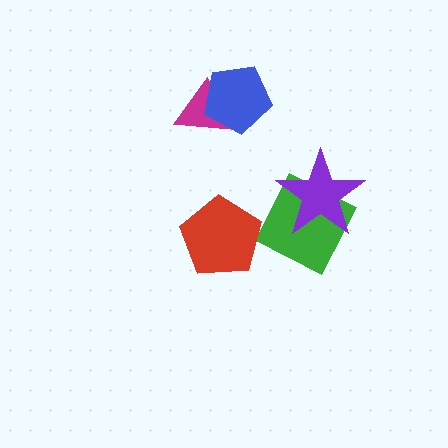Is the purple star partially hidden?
No, no other shape covers it.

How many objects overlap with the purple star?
1 object overlaps with the purple star.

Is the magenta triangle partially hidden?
Yes, it is partially covered by another shape.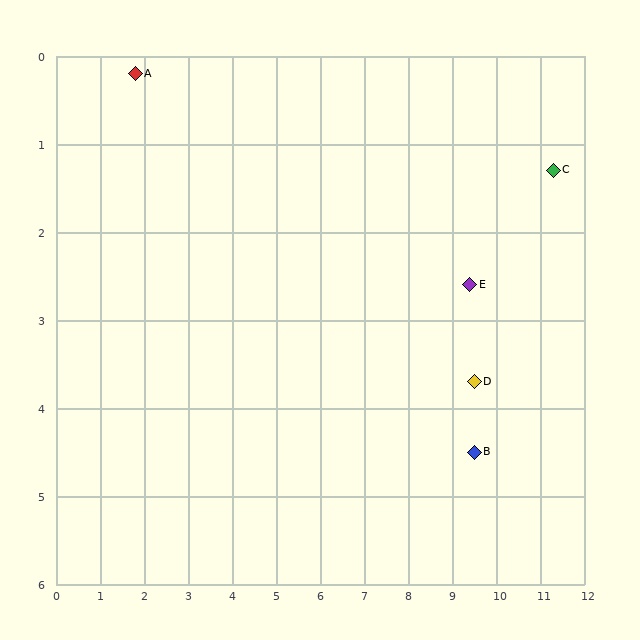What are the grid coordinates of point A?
Point A is at approximately (1.8, 0.2).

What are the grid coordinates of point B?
Point B is at approximately (9.5, 4.5).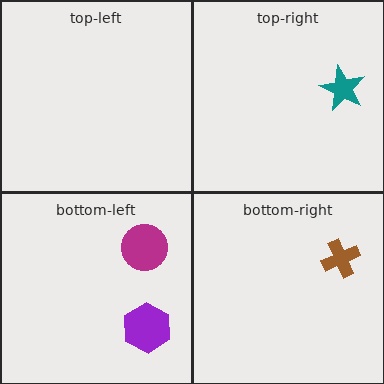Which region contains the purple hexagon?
The bottom-left region.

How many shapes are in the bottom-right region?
1.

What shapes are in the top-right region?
The teal star.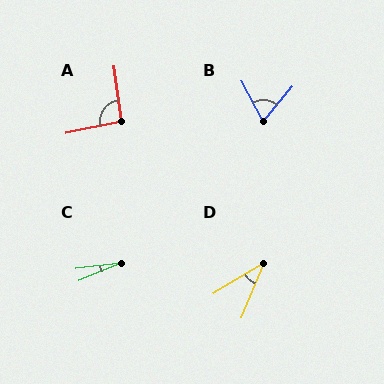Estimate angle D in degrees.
Approximately 36 degrees.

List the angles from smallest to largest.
C (15°), D (36°), B (68°), A (94°).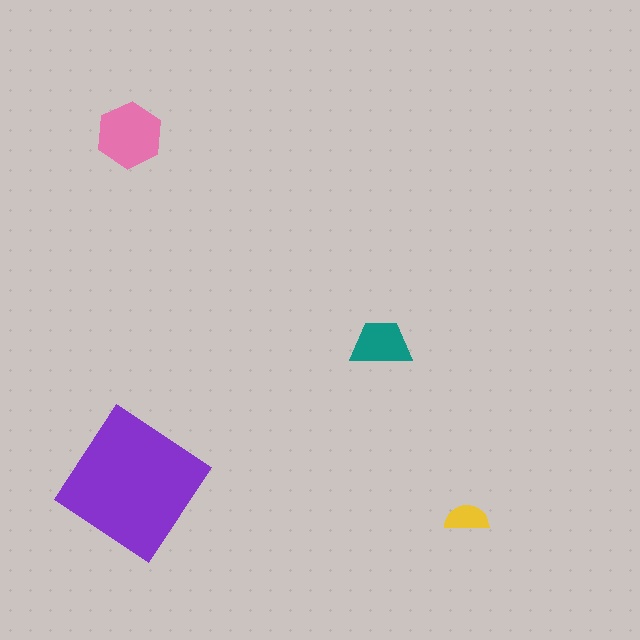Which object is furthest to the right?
The yellow semicircle is rightmost.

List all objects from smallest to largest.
The yellow semicircle, the teal trapezoid, the pink hexagon, the purple diamond.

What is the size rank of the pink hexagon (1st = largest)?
2nd.